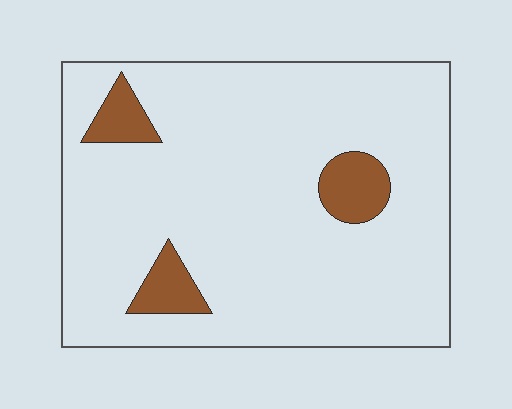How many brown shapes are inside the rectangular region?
3.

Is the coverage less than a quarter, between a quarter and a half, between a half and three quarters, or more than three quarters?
Less than a quarter.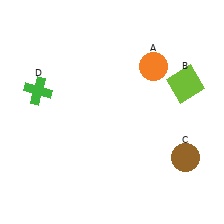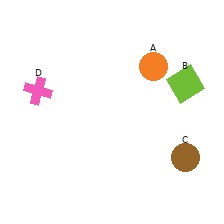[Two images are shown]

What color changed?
The cross (D) changed from green in Image 1 to pink in Image 2.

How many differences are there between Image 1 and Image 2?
There is 1 difference between the two images.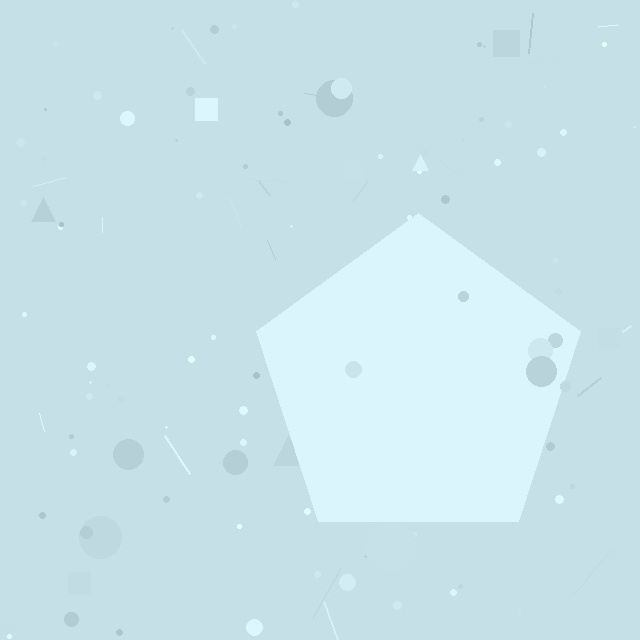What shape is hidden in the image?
A pentagon is hidden in the image.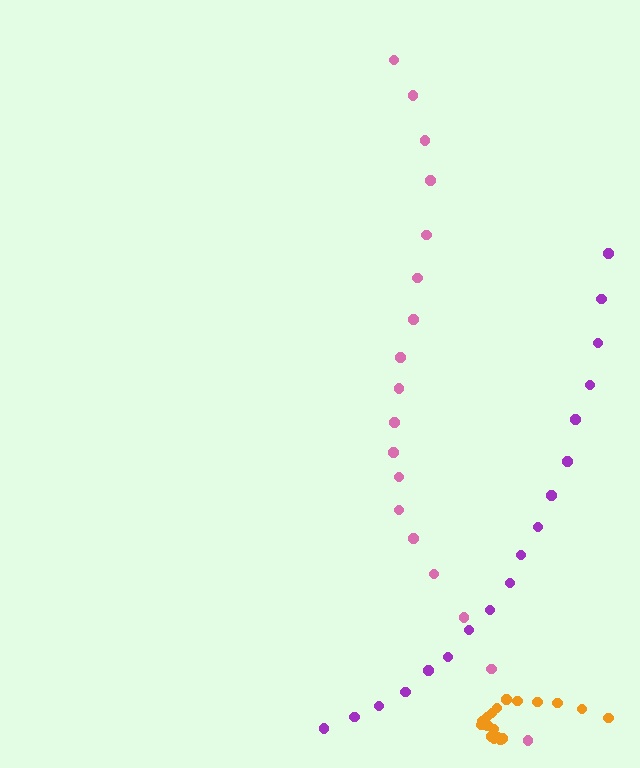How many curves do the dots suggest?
There are 3 distinct paths.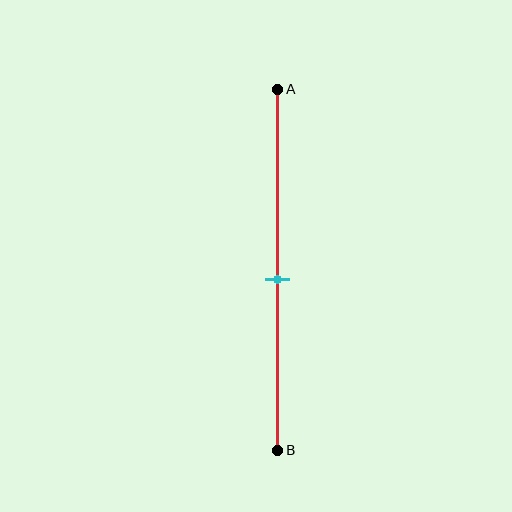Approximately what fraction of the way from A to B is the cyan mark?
The cyan mark is approximately 55% of the way from A to B.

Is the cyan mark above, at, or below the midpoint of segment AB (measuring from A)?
The cyan mark is approximately at the midpoint of segment AB.